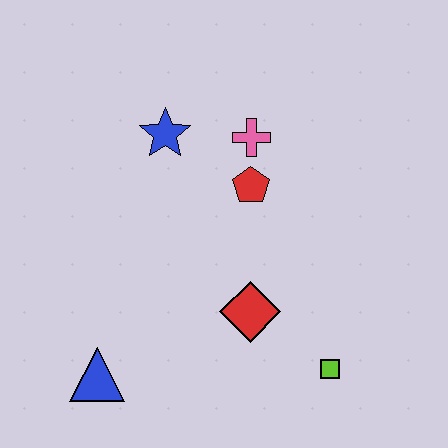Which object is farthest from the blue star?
The lime square is farthest from the blue star.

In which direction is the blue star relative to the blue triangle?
The blue star is above the blue triangle.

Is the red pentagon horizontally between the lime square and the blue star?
Yes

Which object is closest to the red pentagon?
The pink cross is closest to the red pentagon.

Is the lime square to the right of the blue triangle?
Yes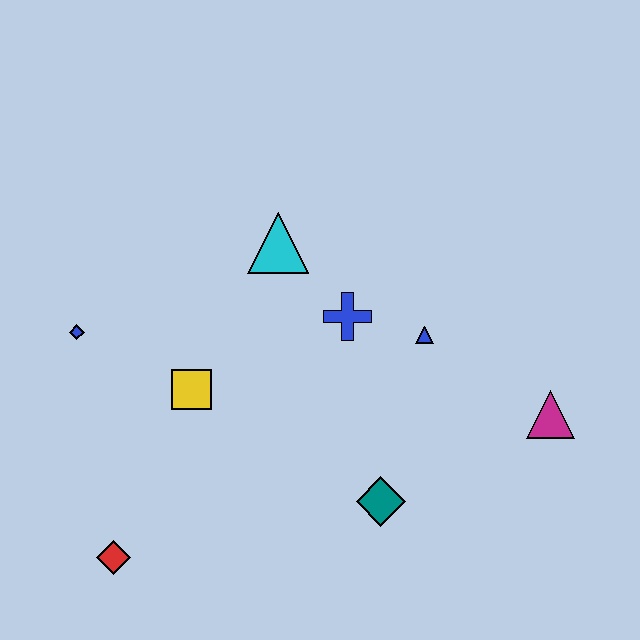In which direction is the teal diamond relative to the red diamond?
The teal diamond is to the right of the red diamond.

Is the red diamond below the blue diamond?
Yes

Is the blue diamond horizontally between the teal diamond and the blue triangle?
No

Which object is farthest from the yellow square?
The magenta triangle is farthest from the yellow square.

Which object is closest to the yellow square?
The blue diamond is closest to the yellow square.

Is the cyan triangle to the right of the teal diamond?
No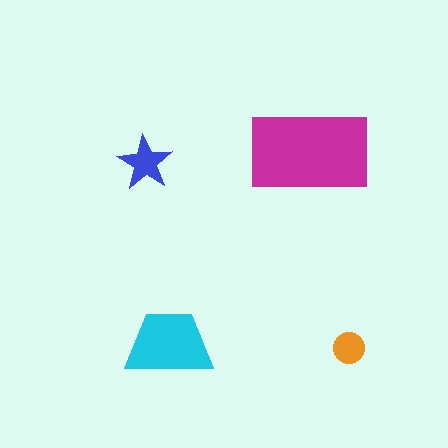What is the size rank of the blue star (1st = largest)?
3rd.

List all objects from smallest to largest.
The orange circle, the blue star, the cyan trapezoid, the magenta rectangle.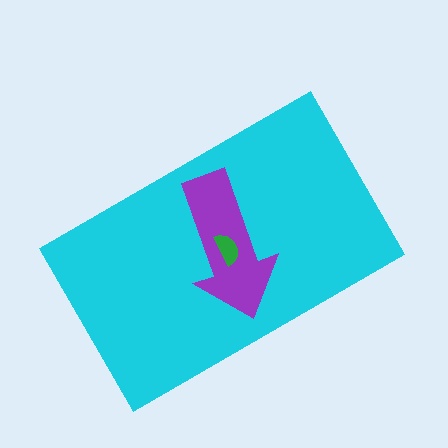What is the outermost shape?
The cyan rectangle.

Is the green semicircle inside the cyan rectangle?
Yes.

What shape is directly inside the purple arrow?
The green semicircle.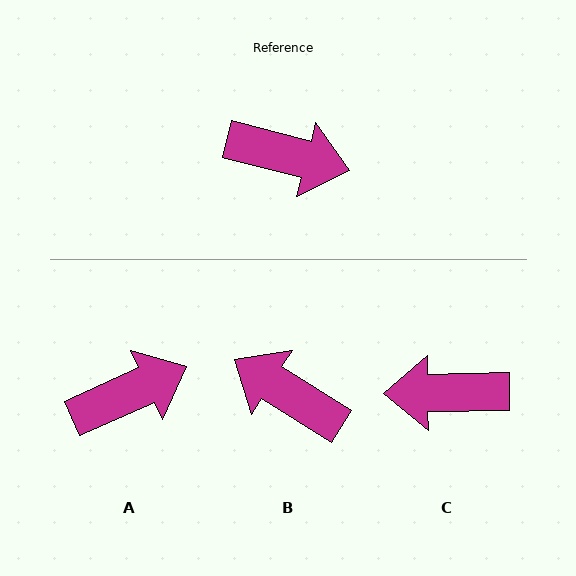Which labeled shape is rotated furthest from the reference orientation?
C, about 165 degrees away.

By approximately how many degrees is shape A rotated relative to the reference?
Approximately 39 degrees counter-clockwise.